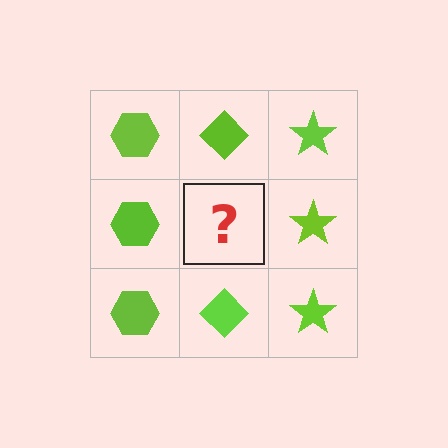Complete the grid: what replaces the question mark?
The question mark should be replaced with a lime diamond.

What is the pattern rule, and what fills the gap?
The rule is that each column has a consistent shape. The gap should be filled with a lime diamond.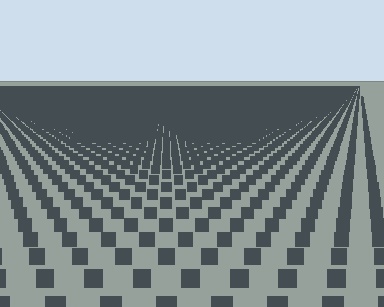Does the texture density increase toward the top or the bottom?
Density increases toward the top.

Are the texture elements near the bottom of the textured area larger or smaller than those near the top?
Larger. Near the bottom, elements are closer to the viewer and appear at a bigger on-screen size.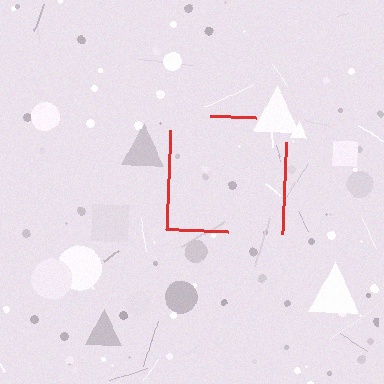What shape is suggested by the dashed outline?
The dashed outline suggests a square.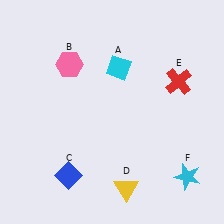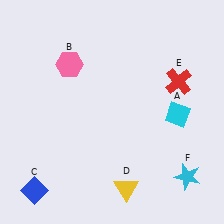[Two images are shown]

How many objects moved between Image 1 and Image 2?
2 objects moved between the two images.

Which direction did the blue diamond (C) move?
The blue diamond (C) moved left.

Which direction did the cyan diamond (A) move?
The cyan diamond (A) moved right.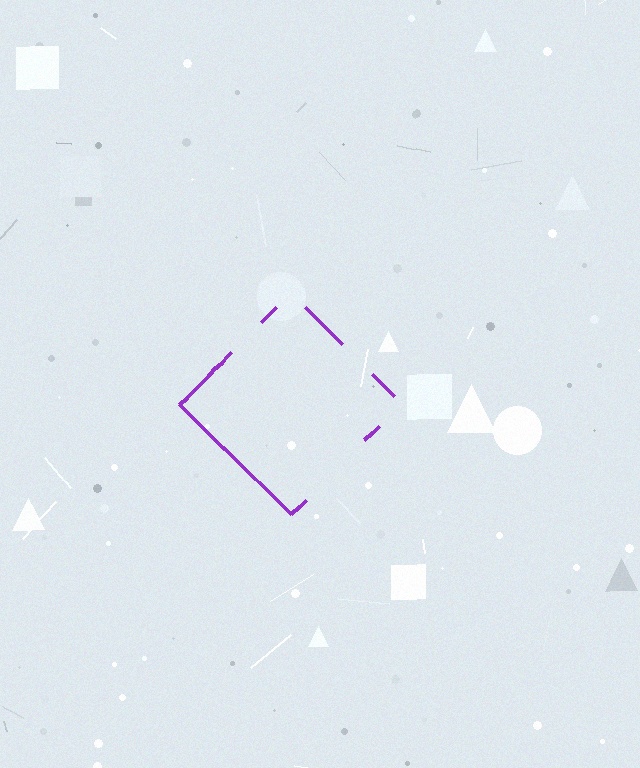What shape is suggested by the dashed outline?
The dashed outline suggests a diamond.